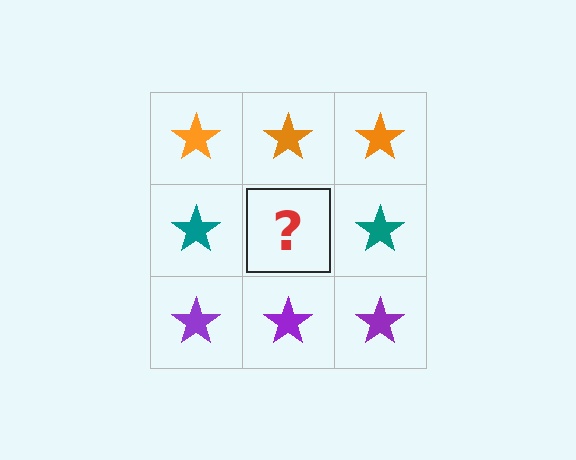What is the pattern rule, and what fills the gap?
The rule is that each row has a consistent color. The gap should be filled with a teal star.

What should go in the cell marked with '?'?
The missing cell should contain a teal star.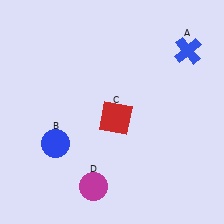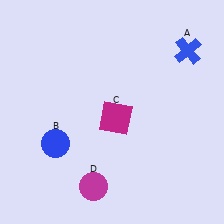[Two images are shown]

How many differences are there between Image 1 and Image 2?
There is 1 difference between the two images.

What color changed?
The square (C) changed from red in Image 1 to magenta in Image 2.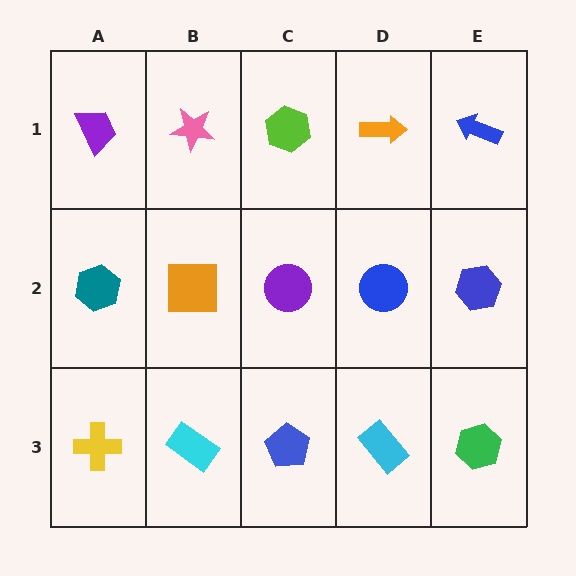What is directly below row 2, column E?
A green hexagon.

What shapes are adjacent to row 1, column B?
An orange square (row 2, column B), a purple trapezoid (row 1, column A), a lime hexagon (row 1, column C).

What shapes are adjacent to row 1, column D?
A blue circle (row 2, column D), a lime hexagon (row 1, column C), a blue arrow (row 1, column E).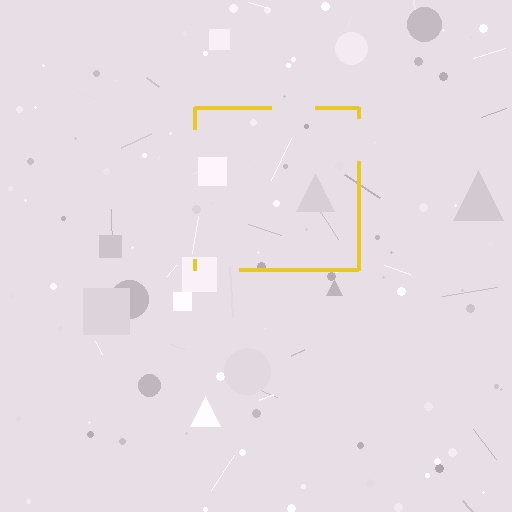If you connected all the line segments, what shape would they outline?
They would outline a square.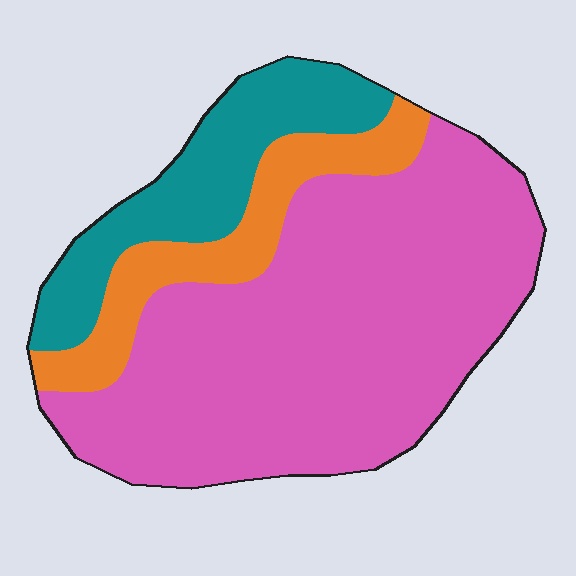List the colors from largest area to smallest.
From largest to smallest: pink, teal, orange.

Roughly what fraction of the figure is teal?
Teal covers 19% of the figure.